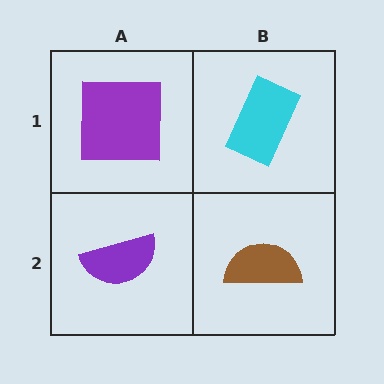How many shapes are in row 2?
2 shapes.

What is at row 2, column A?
A purple semicircle.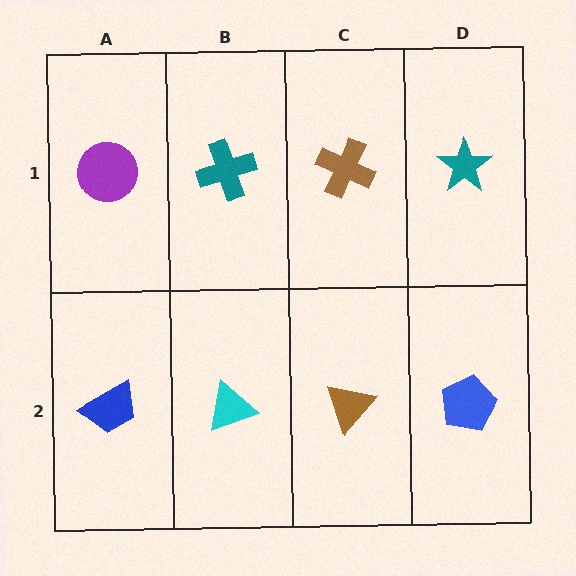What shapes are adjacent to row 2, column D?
A teal star (row 1, column D), a brown triangle (row 2, column C).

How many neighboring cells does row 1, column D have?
2.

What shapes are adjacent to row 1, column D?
A blue pentagon (row 2, column D), a brown cross (row 1, column C).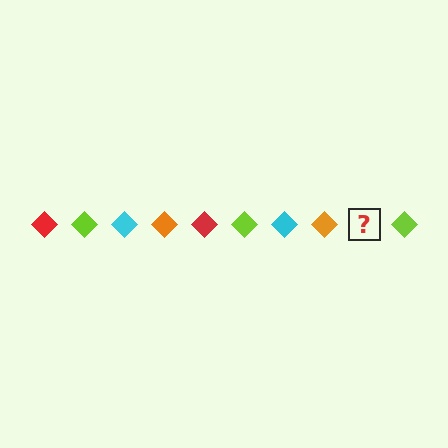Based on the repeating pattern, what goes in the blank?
The blank should be a red diamond.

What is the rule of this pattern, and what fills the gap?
The rule is that the pattern cycles through red, lime, cyan, orange diamonds. The gap should be filled with a red diamond.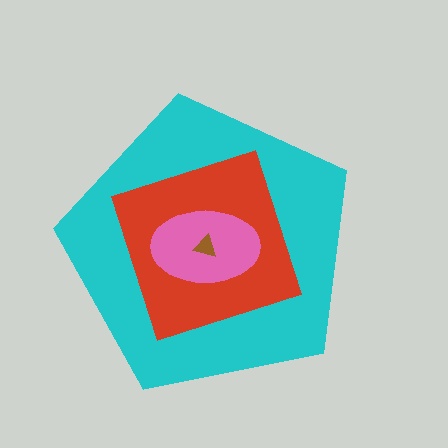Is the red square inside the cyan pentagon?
Yes.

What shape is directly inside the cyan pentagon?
The red square.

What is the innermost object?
The brown triangle.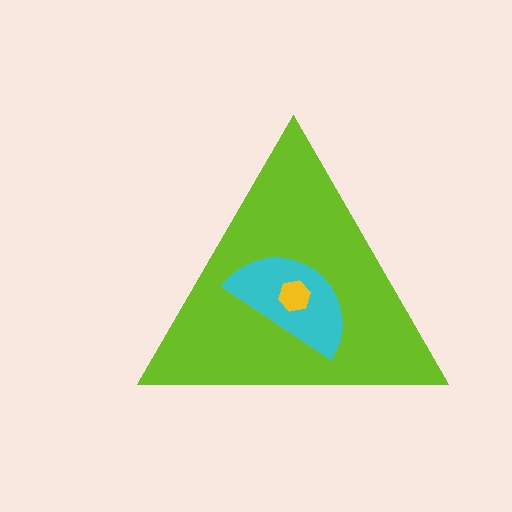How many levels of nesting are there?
3.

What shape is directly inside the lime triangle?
The cyan semicircle.